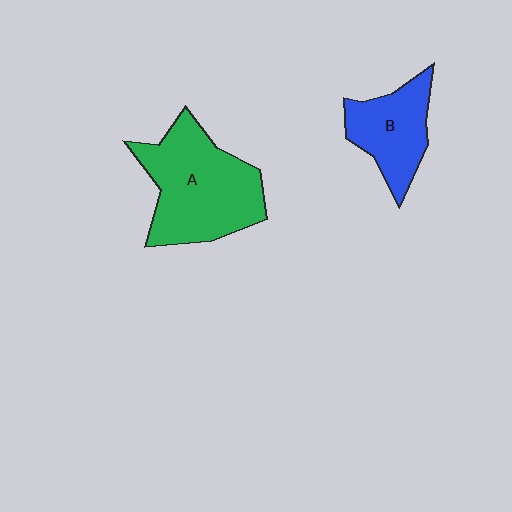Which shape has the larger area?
Shape A (green).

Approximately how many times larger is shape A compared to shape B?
Approximately 1.7 times.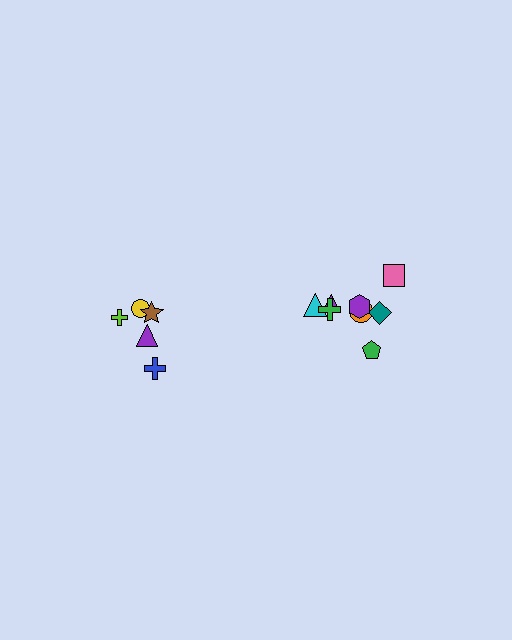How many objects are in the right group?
There are 8 objects.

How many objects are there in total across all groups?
There are 13 objects.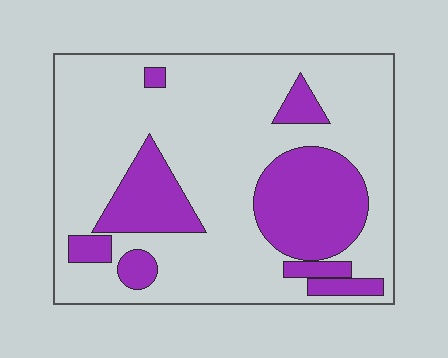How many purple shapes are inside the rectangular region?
8.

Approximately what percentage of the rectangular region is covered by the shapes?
Approximately 25%.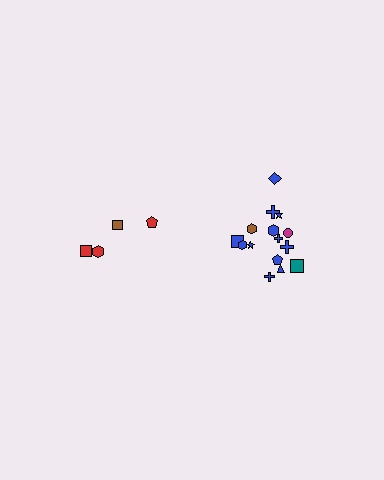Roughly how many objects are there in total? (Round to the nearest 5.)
Roughly 20 objects in total.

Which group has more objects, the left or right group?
The right group.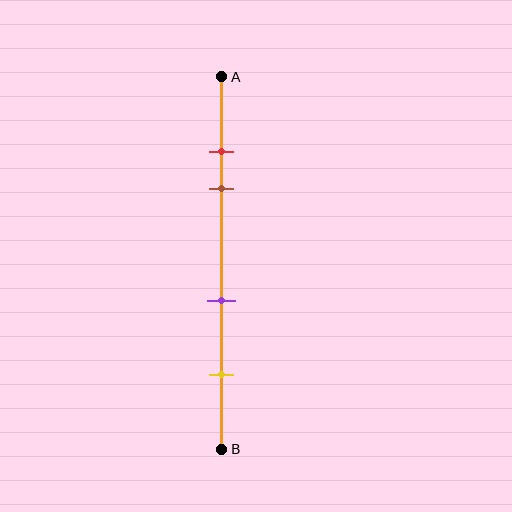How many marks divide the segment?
There are 4 marks dividing the segment.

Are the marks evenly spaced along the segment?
No, the marks are not evenly spaced.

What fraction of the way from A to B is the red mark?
The red mark is approximately 20% (0.2) of the way from A to B.